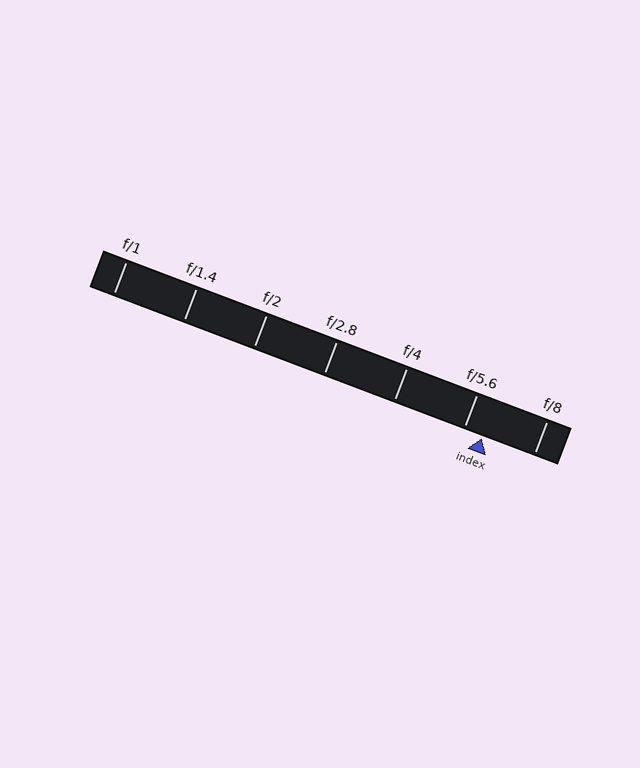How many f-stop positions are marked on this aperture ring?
There are 7 f-stop positions marked.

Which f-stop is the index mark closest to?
The index mark is closest to f/5.6.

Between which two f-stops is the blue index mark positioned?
The index mark is between f/5.6 and f/8.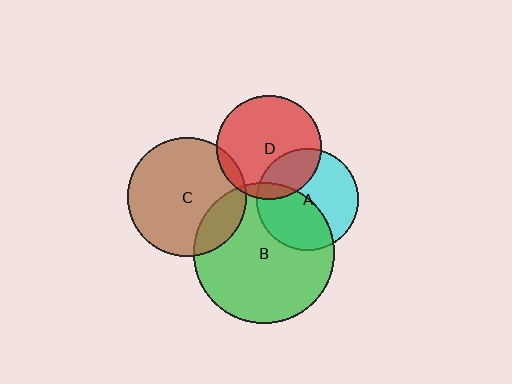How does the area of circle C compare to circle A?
Approximately 1.4 times.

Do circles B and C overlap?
Yes.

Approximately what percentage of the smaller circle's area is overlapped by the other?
Approximately 20%.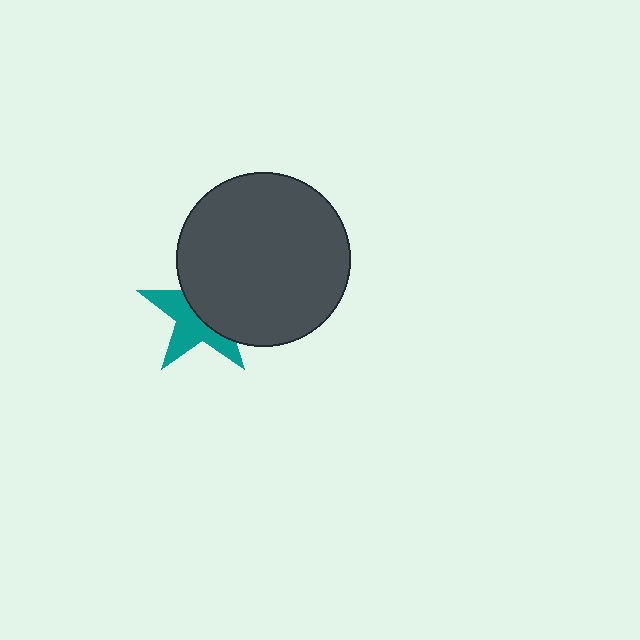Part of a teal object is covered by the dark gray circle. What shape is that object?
It is a star.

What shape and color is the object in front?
The object in front is a dark gray circle.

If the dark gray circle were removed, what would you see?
You would see the complete teal star.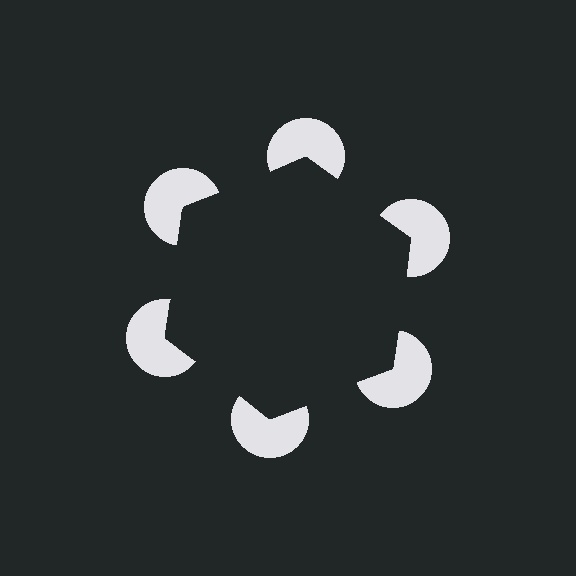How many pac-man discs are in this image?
There are 6 — one at each vertex of the illusory hexagon.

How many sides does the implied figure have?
6 sides.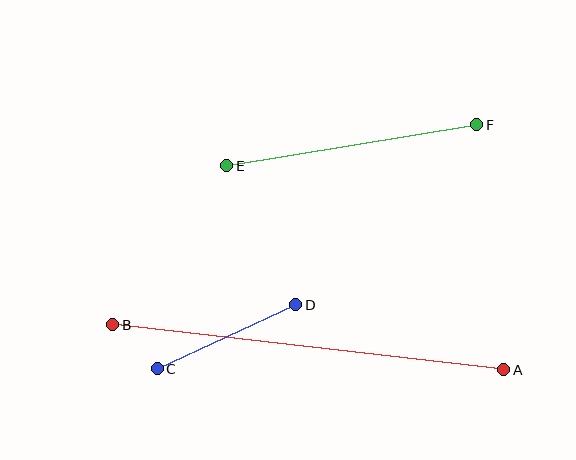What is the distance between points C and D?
The distance is approximately 153 pixels.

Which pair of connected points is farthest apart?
Points A and B are farthest apart.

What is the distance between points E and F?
The distance is approximately 253 pixels.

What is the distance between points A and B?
The distance is approximately 394 pixels.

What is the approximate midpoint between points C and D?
The midpoint is at approximately (227, 337) pixels.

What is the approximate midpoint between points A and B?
The midpoint is at approximately (308, 347) pixels.